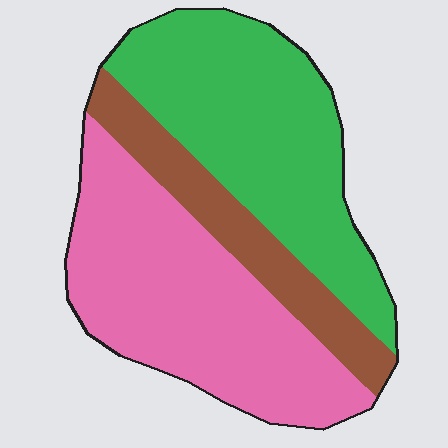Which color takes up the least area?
Brown, at roughly 20%.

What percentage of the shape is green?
Green takes up about two fifths (2/5) of the shape.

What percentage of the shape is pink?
Pink takes up about two fifths (2/5) of the shape.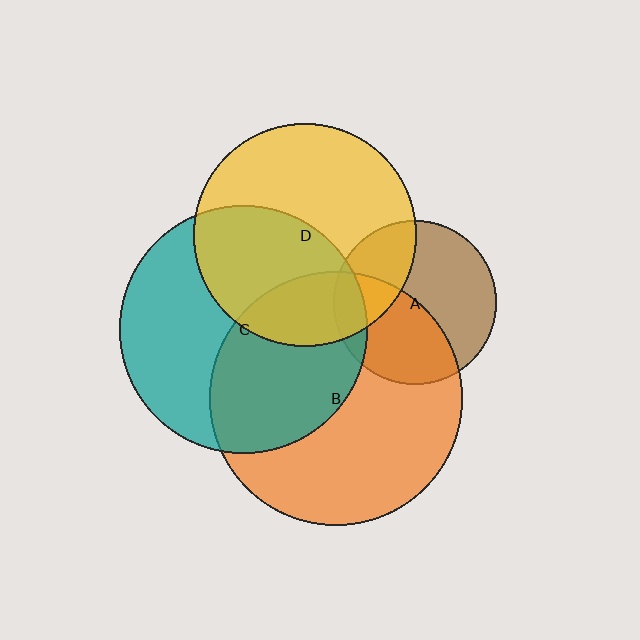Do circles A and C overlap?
Yes.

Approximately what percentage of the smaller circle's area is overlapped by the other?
Approximately 10%.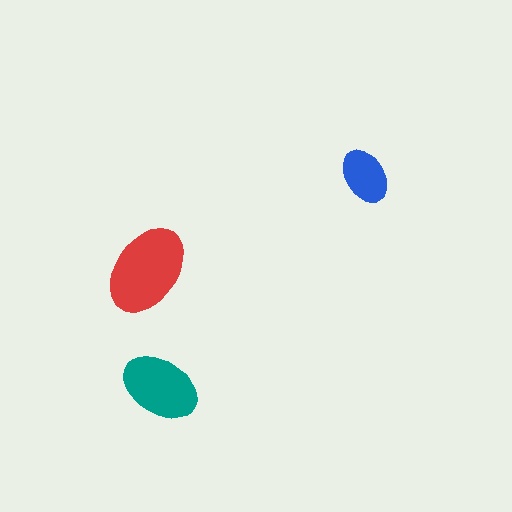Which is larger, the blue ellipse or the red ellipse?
The red one.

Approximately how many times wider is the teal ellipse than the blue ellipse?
About 1.5 times wider.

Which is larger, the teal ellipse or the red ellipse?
The red one.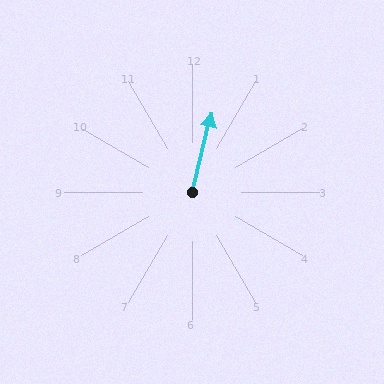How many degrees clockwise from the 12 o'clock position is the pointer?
Approximately 14 degrees.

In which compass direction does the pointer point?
North.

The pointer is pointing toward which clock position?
Roughly 12 o'clock.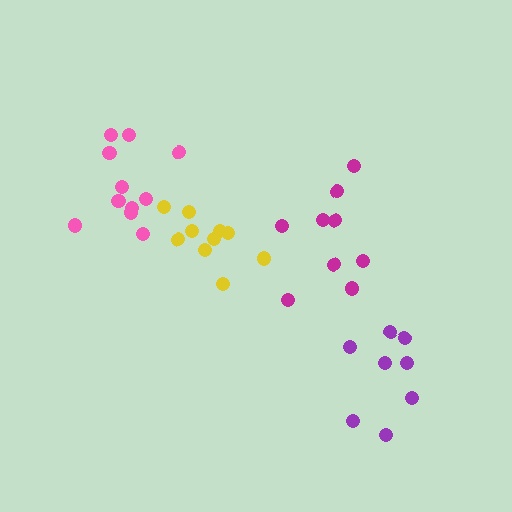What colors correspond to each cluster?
The clusters are colored: magenta, purple, pink, yellow.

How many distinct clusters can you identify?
There are 4 distinct clusters.